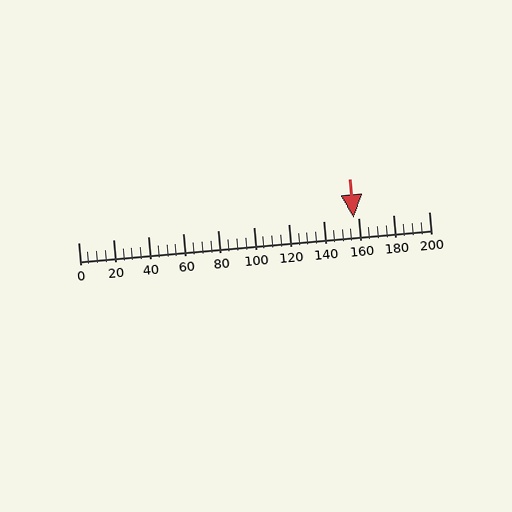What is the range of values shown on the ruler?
The ruler shows values from 0 to 200.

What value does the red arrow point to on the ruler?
The red arrow points to approximately 157.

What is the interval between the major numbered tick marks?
The major tick marks are spaced 20 units apart.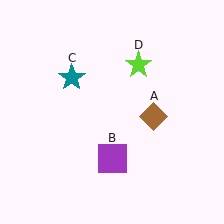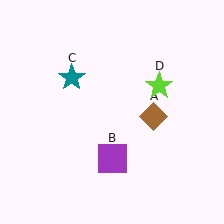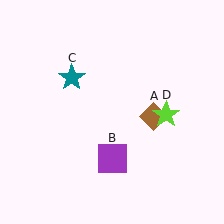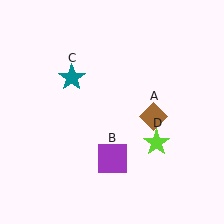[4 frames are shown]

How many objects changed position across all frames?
1 object changed position: lime star (object D).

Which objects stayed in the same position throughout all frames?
Brown diamond (object A) and purple square (object B) and teal star (object C) remained stationary.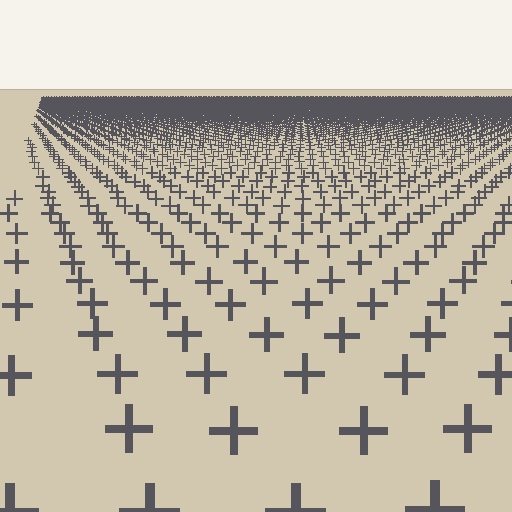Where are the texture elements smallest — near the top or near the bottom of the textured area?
Near the top.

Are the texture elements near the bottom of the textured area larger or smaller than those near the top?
Larger. Near the bottom, elements are closer to the viewer and appear at a bigger on-screen size.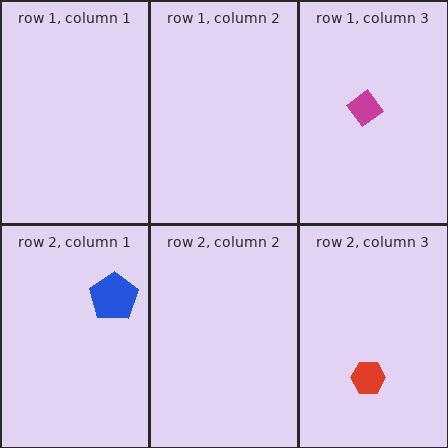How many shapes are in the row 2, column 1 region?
1.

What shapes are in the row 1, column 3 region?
The magenta diamond.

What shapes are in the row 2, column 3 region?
The red hexagon.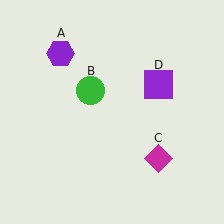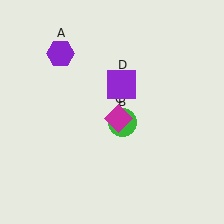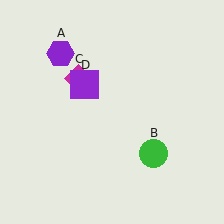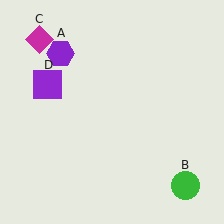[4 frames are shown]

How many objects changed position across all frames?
3 objects changed position: green circle (object B), magenta diamond (object C), purple square (object D).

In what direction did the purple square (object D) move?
The purple square (object D) moved left.